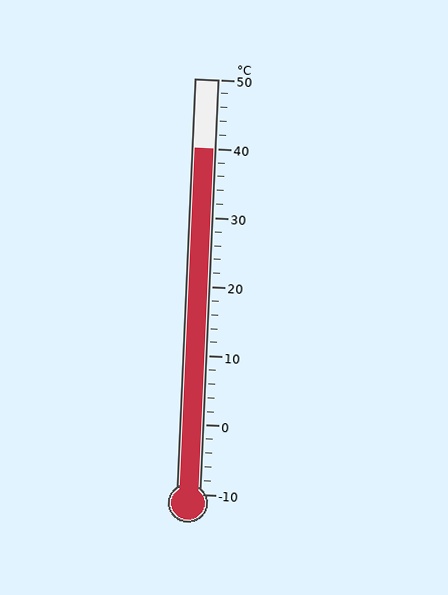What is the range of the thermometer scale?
The thermometer scale ranges from -10°C to 50°C.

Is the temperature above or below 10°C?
The temperature is above 10°C.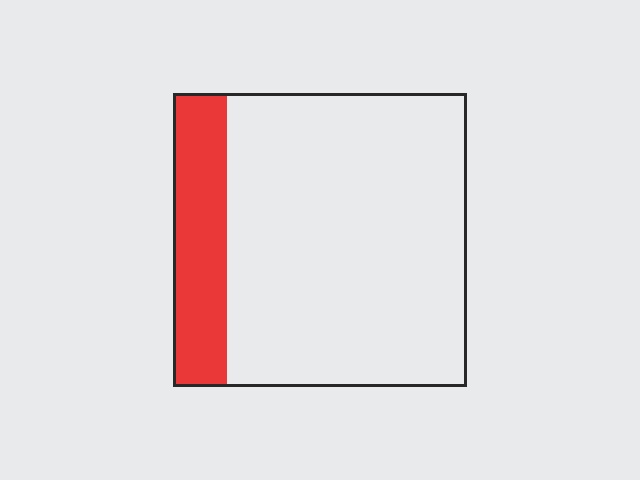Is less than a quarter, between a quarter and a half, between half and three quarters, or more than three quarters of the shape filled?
Less than a quarter.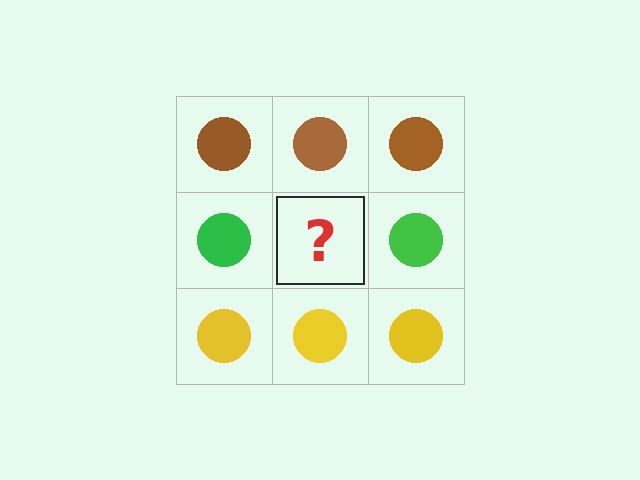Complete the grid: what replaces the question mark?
The question mark should be replaced with a green circle.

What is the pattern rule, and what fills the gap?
The rule is that each row has a consistent color. The gap should be filled with a green circle.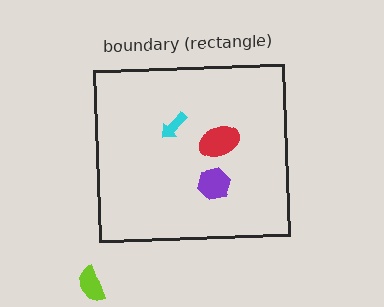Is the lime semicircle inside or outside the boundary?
Outside.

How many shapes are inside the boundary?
3 inside, 1 outside.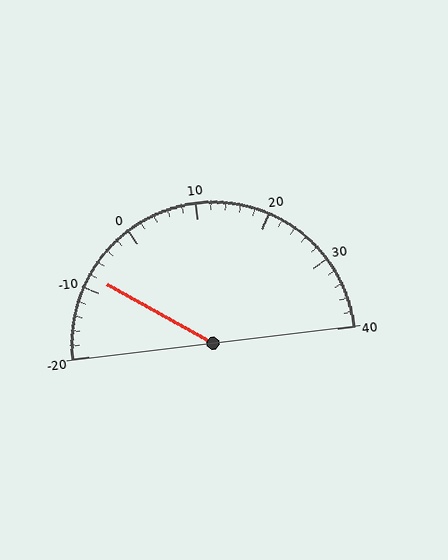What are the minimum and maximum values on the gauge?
The gauge ranges from -20 to 40.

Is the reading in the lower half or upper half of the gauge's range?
The reading is in the lower half of the range (-20 to 40).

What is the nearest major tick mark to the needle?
The nearest major tick mark is -10.